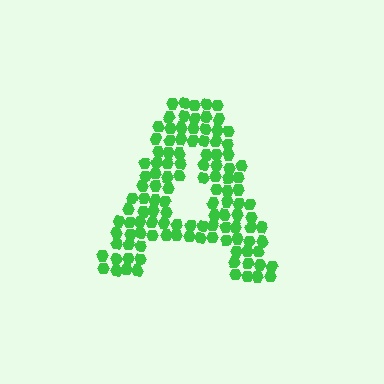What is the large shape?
The large shape is the letter A.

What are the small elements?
The small elements are hexagons.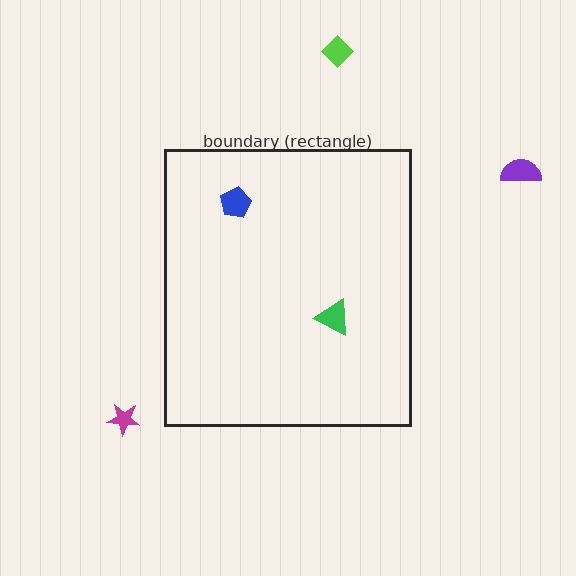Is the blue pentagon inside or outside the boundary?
Inside.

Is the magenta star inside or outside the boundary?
Outside.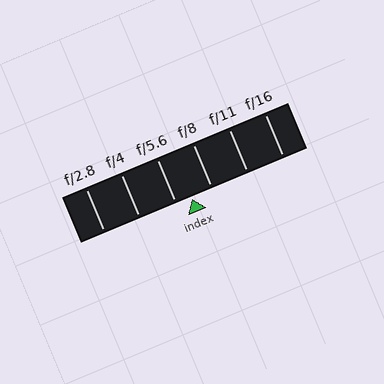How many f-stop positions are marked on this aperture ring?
There are 6 f-stop positions marked.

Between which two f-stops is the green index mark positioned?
The index mark is between f/5.6 and f/8.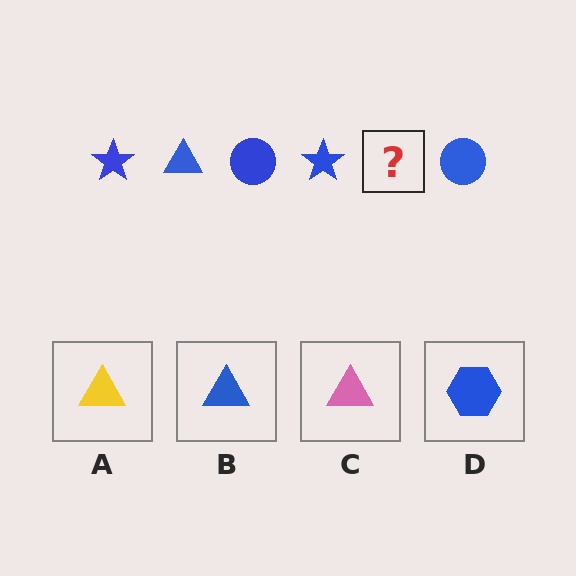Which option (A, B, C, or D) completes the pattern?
B.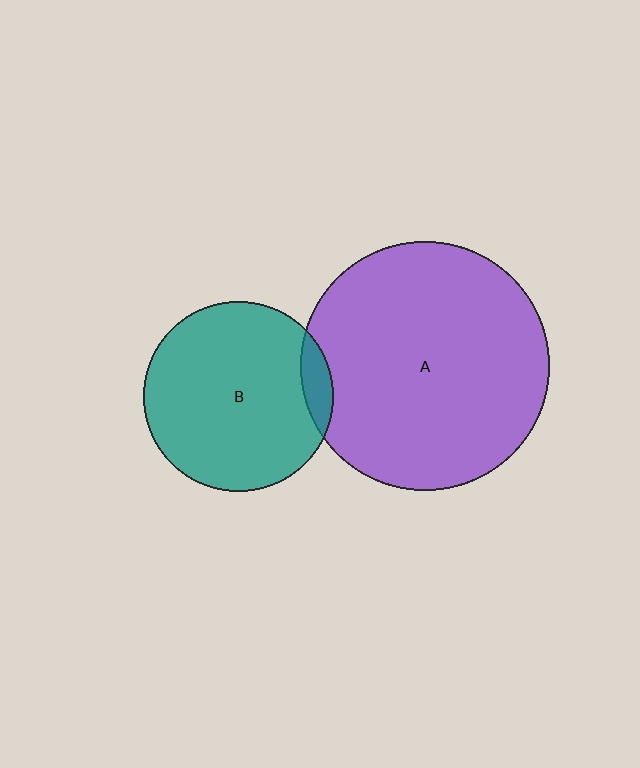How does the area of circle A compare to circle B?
Approximately 1.7 times.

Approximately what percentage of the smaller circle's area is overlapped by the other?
Approximately 10%.